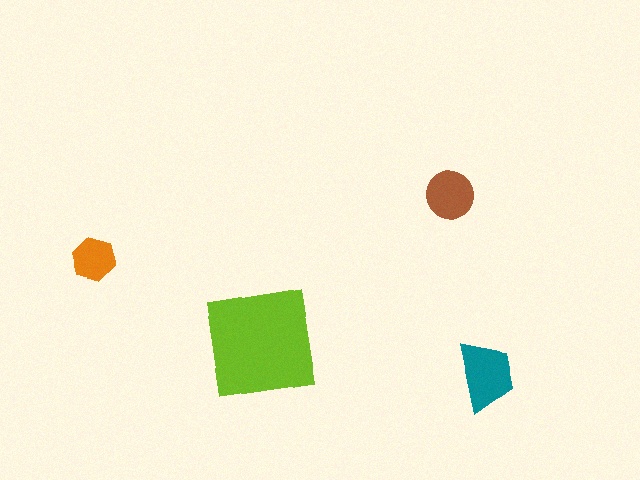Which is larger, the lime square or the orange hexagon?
The lime square.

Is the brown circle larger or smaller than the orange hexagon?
Larger.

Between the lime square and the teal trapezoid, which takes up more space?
The lime square.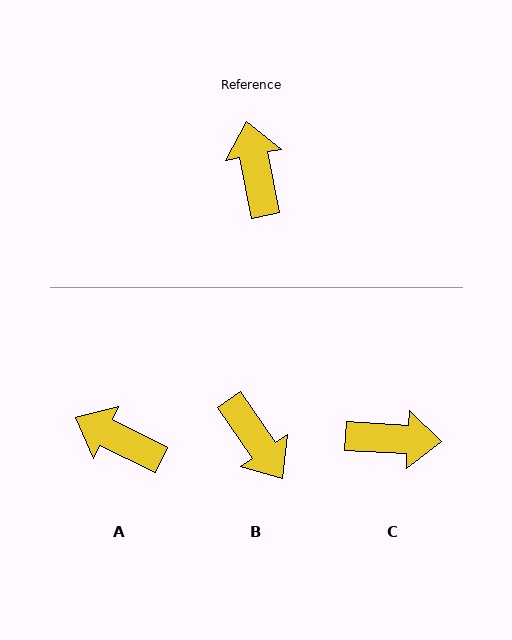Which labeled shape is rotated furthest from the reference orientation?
B, about 157 degrees away.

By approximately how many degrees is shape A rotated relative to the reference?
Approximately 52 degrees counter-clockwise.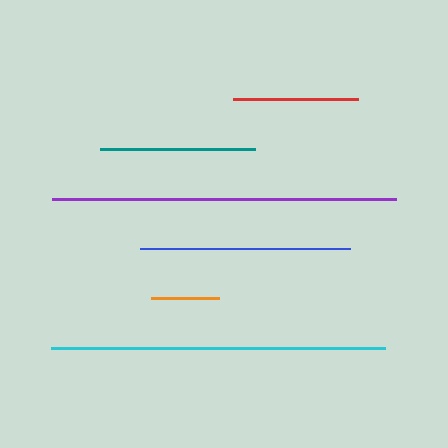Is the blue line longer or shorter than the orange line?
The blue line is longer than the orange line.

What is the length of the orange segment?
The orange segment is approximately 68 pixels long.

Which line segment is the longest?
The purple line is the longest at approximately 344 pixels.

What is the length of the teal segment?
The teal segment is approximately 155 pixels long.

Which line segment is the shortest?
The orange line is the shortest at approximately 68 pixels.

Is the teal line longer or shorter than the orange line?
The teal line is longer than the orange line.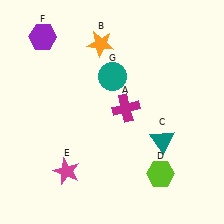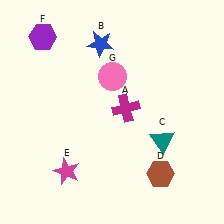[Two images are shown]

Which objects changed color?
B changed from orange to blue. D changed from lime to brown. G changed from teal to pink.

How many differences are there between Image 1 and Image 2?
There are 3 differences between the two images.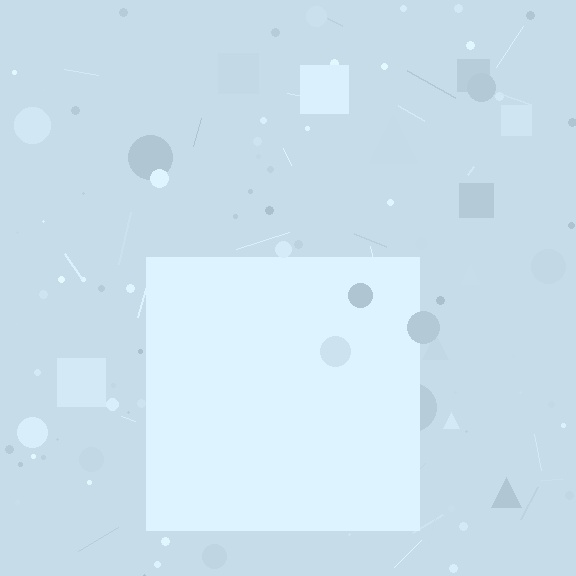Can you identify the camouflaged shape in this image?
The camouflaged shape is a square.